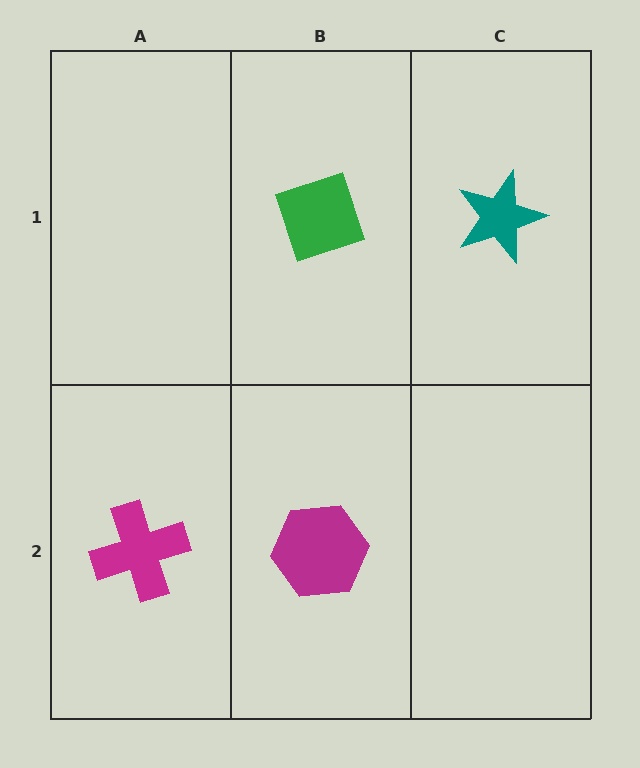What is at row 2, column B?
A magenta hexagon.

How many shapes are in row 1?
2 shapes.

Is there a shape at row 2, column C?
No, that cell is empty.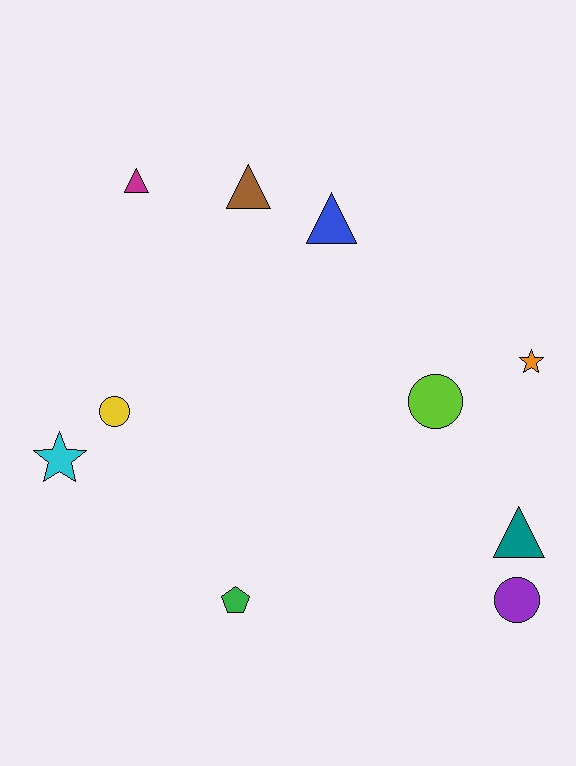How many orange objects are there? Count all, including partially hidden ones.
There is 1 orange object.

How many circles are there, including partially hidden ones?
There are 3 circles.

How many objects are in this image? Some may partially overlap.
There are 10 objects.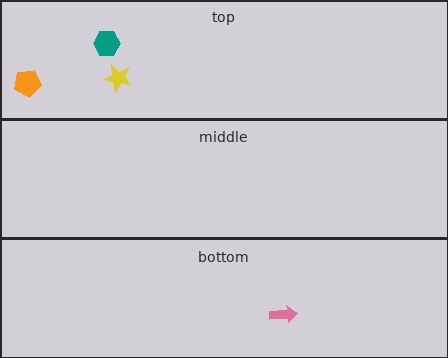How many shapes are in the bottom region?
1.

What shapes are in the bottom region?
The pink arrow.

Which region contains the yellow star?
The top region.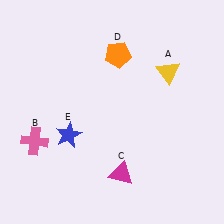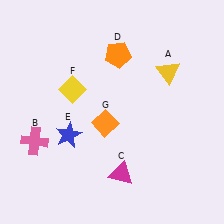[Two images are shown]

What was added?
A yellow diamond (F), an orange diamond (G) were added in Image 2.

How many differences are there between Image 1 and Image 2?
There are 2 differences between the two images.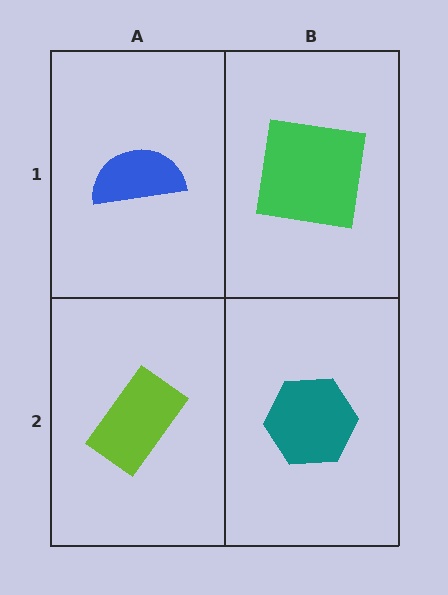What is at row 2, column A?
A lime rectangle.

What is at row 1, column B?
A green square.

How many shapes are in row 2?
2 shapes.